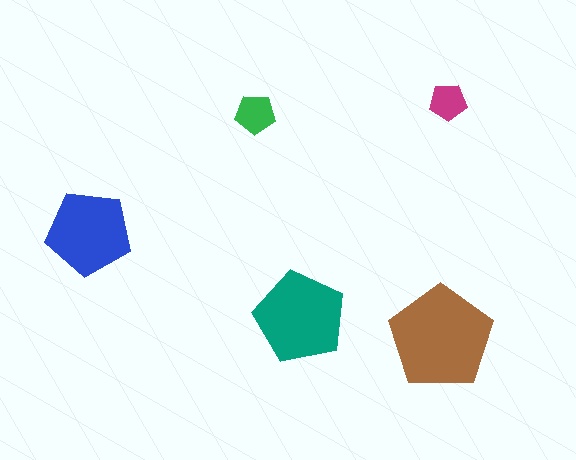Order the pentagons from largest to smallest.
the brown one, the teal one, the blue one, the green one, the magenta one.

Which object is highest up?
The magenta pentagon is topmost.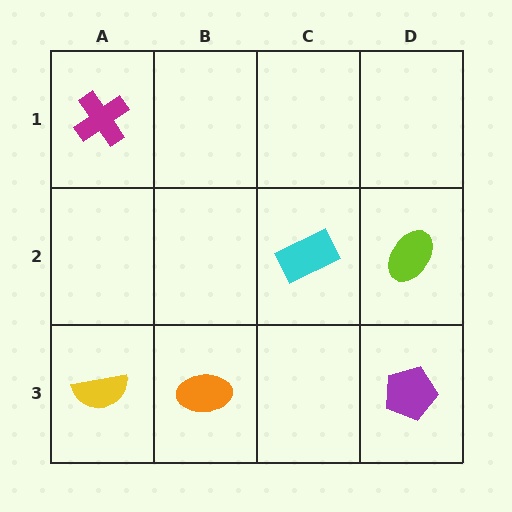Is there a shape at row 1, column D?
No, that cell is empty.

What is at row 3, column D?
A purple pentagon.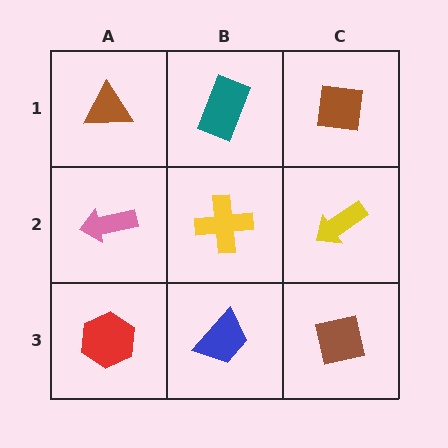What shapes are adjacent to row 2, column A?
A brown triangle (row 1, column A), a red hexagon (row 3, column A), a yellow cross (row 2, column B).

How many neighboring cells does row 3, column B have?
3.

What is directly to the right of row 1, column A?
A teal rectangle.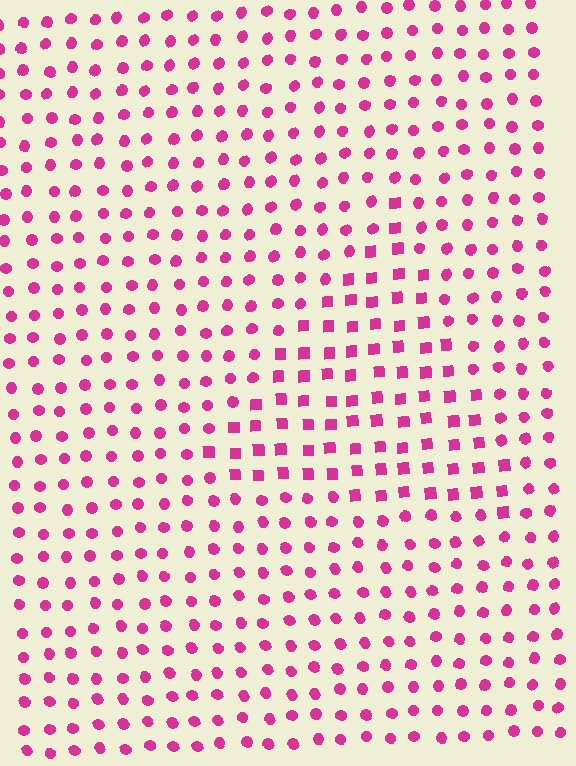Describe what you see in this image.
The image is filled with small magenta elements arranged in a uniform grid. A triangle-shaped region contains squares, while the surrounding area contains circles. The boundary is defined purely by the change in element shape.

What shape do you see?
I see a triangle.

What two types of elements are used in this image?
The image uses squares inside the triangle region and circles outside it.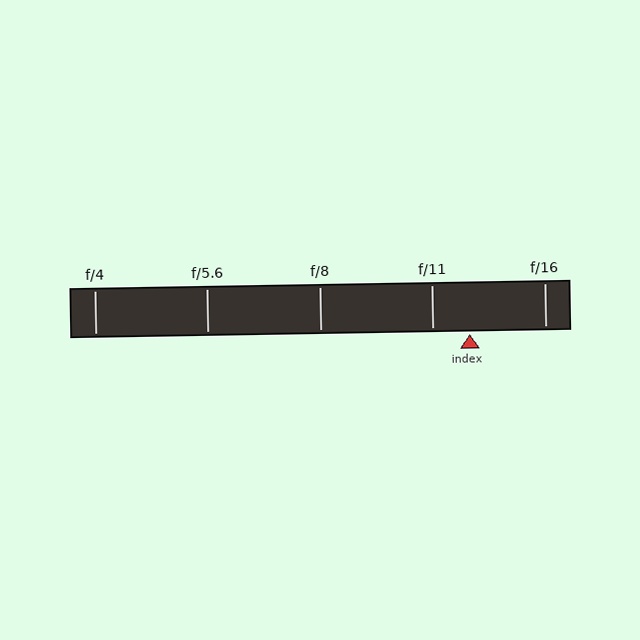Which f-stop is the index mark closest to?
The index mark is closest to f/11.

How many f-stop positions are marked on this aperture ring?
There are 5 f-stop positions marked.